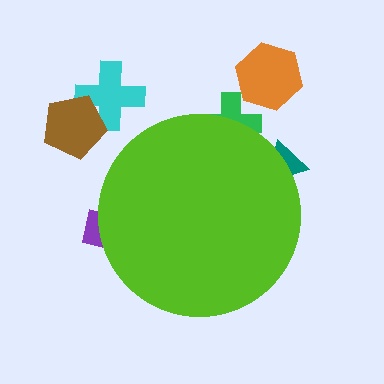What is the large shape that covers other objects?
A lime circle.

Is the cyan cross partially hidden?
No, the cyan cross is fully visible.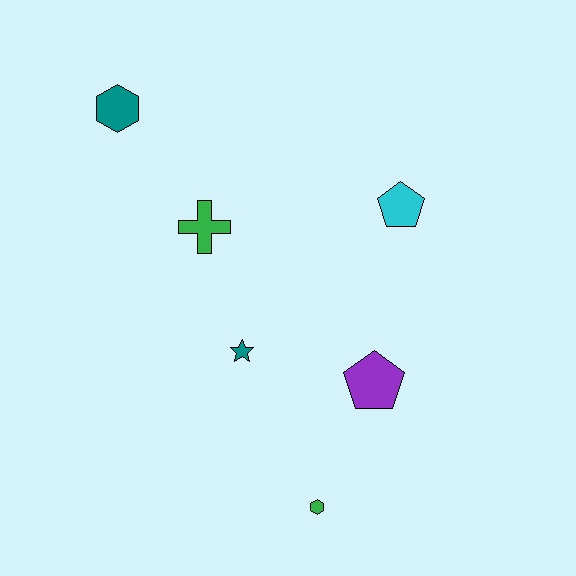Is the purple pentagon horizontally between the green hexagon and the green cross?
No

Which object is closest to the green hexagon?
The purple pentagon is closest to the green hexagon.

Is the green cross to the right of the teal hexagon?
Yes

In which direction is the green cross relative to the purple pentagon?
The green cross is to the left of the purple pentagon.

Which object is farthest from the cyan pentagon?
The green hexagon is farthest from the cyan pentagon.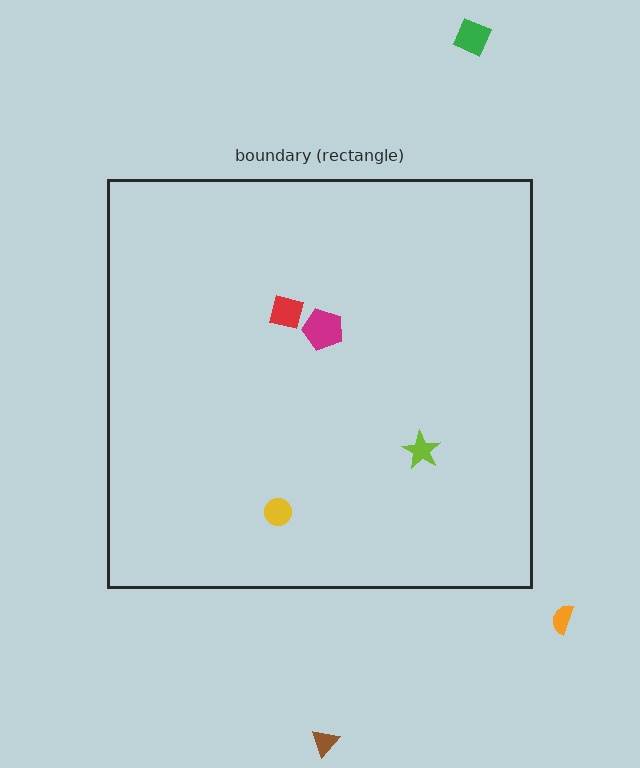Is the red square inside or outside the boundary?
Inside.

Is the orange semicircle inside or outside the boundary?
Outside.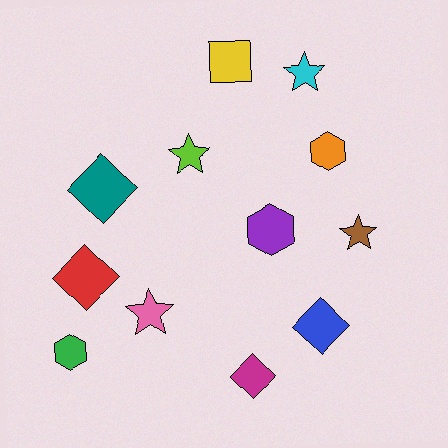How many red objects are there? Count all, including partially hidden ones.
There is 1 red object.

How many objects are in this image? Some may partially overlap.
There are 12 objects.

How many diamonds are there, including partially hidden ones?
There are 4 diamonds.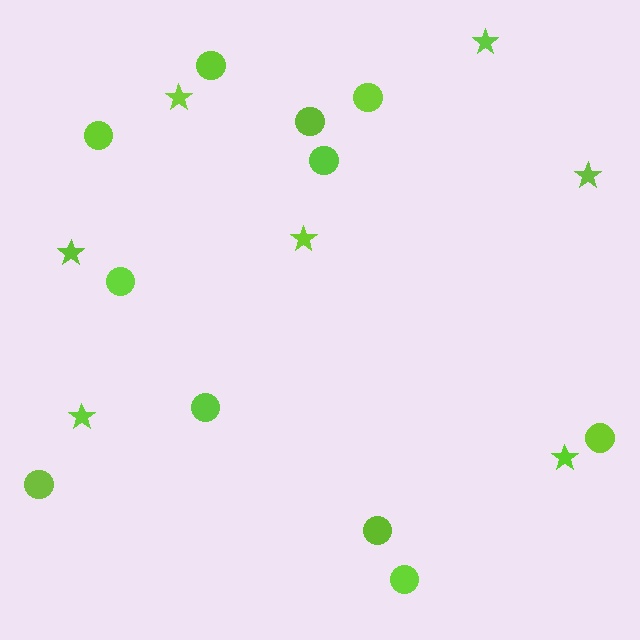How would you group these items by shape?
There are 2 groups: one group of stars (7) and one group of circles (11).